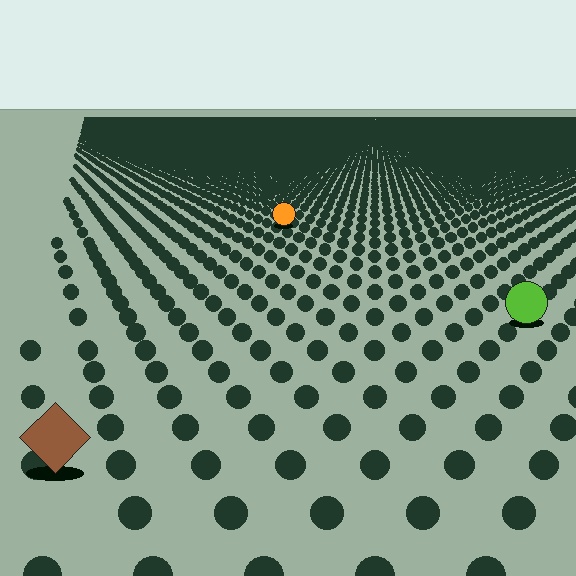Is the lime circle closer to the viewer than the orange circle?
Yes. The lime circle is closer — you can tell from the texture gradient: the ground texture is coarser near it.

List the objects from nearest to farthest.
From nearest to farthest: the brown diamond, the lime circle, the orange circle.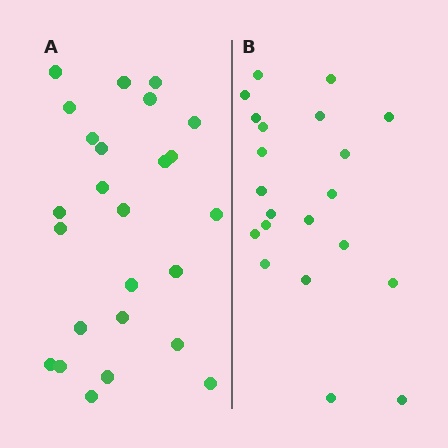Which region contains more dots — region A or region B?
Region A (the left region) has more dots.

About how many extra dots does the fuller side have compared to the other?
Region A has about 4 more dots than region B.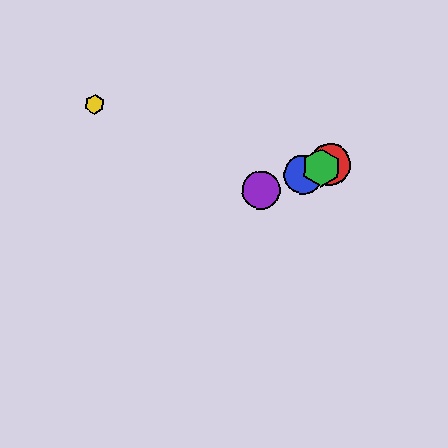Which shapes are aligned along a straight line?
The red circle, the blue circle, the green hexagon, the purple circle are aligned along a straight line.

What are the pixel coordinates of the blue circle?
The blue circle is at (303, 174).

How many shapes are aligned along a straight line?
4 shapes (the red circle, the blue circle, the green hexagon, the purple circle) are aligned along a straight line.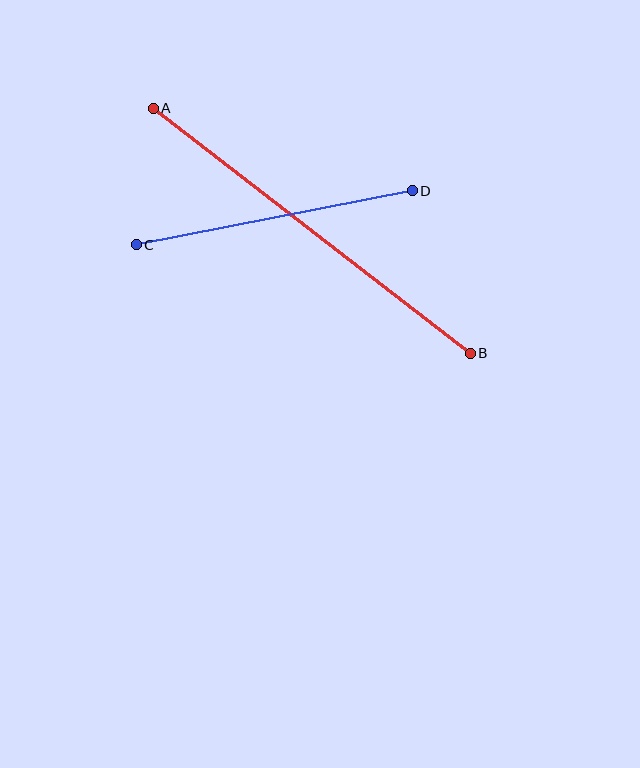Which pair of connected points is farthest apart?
Points A and B are farthest apart.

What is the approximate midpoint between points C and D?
The midpoint is at approximately (274, 218) pixels.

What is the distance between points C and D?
The distance is approximately 281 pixels.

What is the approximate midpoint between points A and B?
The midpoint is at approximately (312, 231) pixels.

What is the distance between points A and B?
The distance is approximately 401 pixels.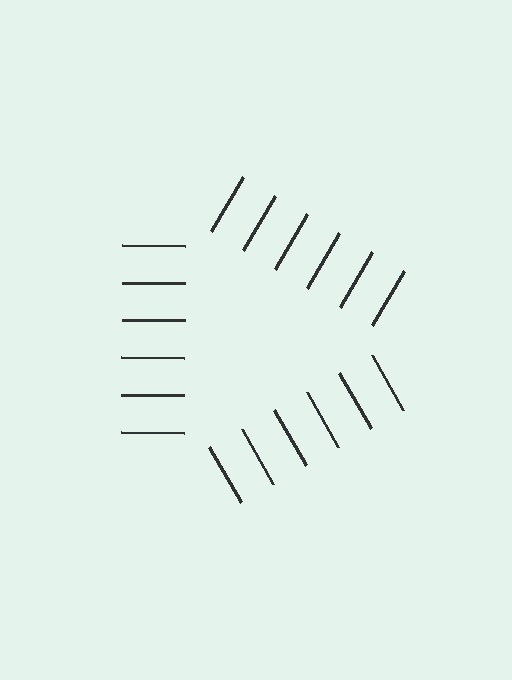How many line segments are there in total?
18 — 6 along each of the 3 edges.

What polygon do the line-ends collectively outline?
An illusory triangle — the line segments terminate on its edges but no continuous stroke is drawn.